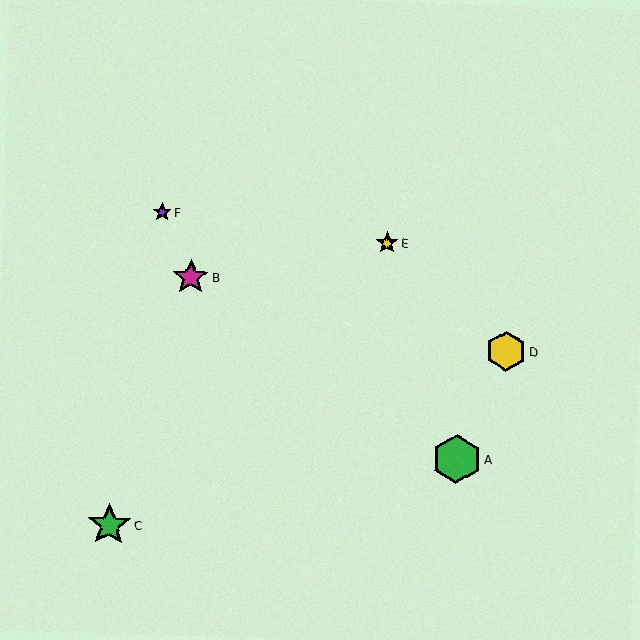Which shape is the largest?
The green hexagon (labeled A) is the largest.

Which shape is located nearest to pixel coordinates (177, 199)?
The purple star (labeled F) at (162, 212) is nearest to that location.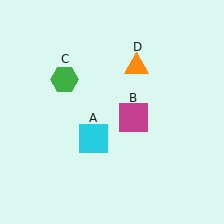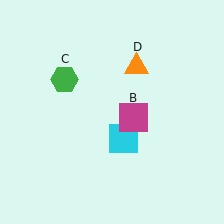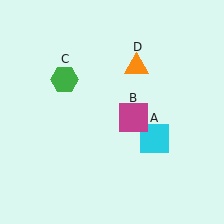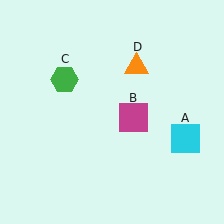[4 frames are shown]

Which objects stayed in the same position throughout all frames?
Magenta square (object B) and green hexagon (object C) and orange triangle (object D) remained stationary.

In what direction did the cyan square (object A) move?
The cyan square (object A) moved right.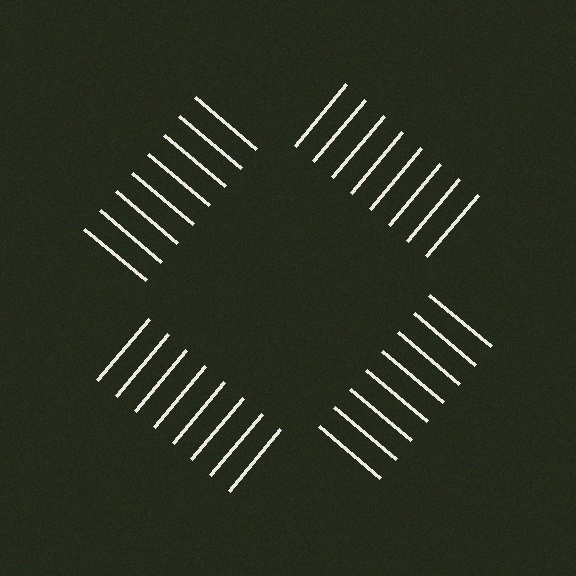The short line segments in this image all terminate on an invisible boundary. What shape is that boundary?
An illusory square — the line segments terminate on its edges but no continuous stroke is drawn.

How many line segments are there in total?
32 — 8 along each of the 4 edges.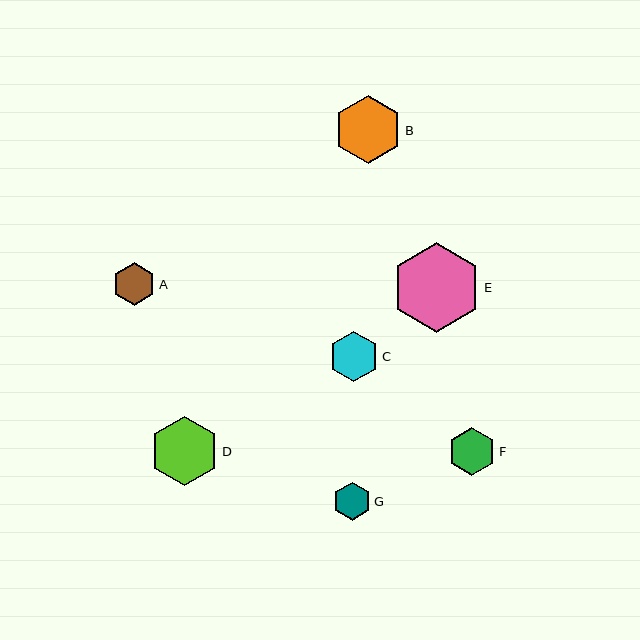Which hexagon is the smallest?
Hexagon G is the smallest with a size of approximately 38 pixels.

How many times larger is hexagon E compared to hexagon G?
Hexagon E is approximately 2.4 times the size of hexagon G.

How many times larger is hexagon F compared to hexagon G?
Hexagon F is approximately 1.3 times the size of hexagon G.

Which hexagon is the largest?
Hexagon E is the largest with a size of approximately 90 pixels.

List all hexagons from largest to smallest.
From largest to smallest: E, D, B, C, F, A, G.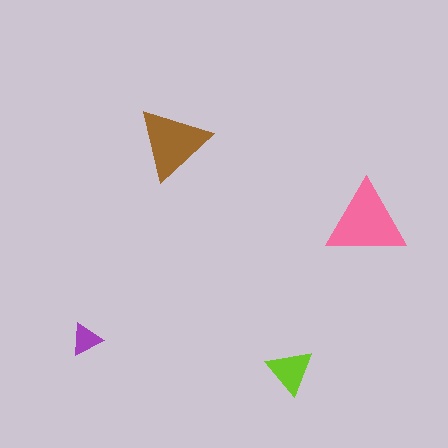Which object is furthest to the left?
The purple triangle is leftmost.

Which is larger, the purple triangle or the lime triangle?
The lime one.